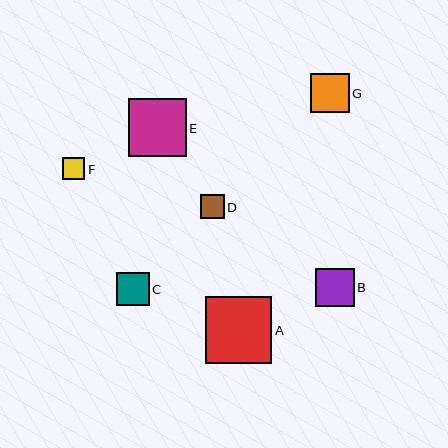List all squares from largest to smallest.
From largest to smallest: A, E, G, B, C, D, F.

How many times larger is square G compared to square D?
Square G is approximately 1.6 times the size of square D.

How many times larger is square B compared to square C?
Square B is approximately 1.2 times the size of square C.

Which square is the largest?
Square A is the largest with a size of approximately 66 pixels.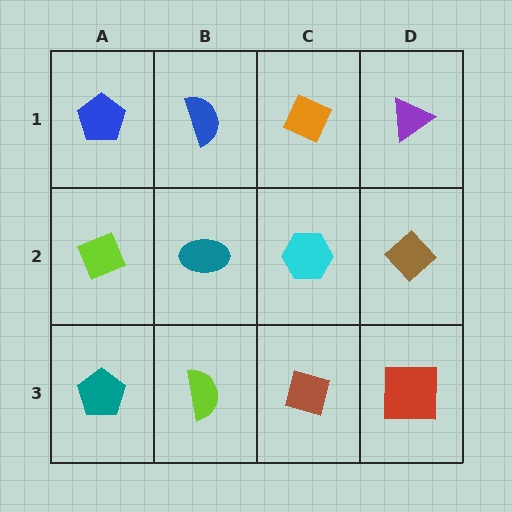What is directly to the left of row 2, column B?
A lime diamond.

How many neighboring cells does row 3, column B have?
3.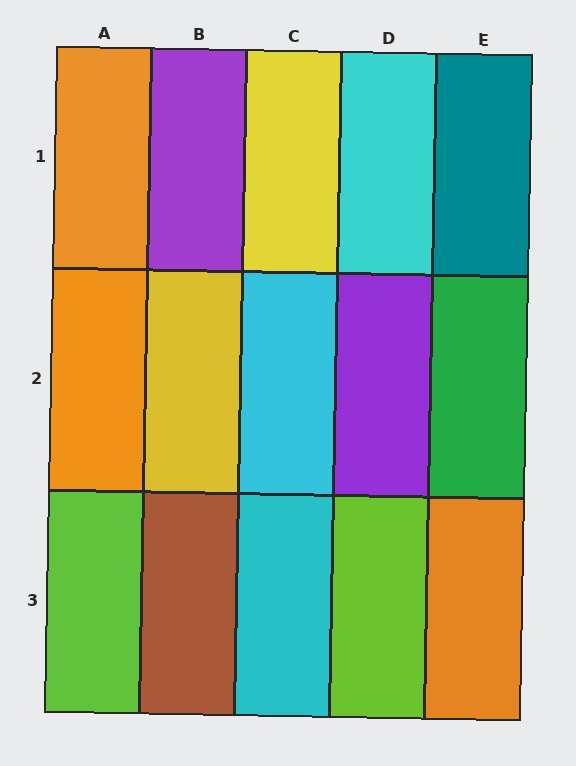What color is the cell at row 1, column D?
Cyan.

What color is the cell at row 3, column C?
Cyan.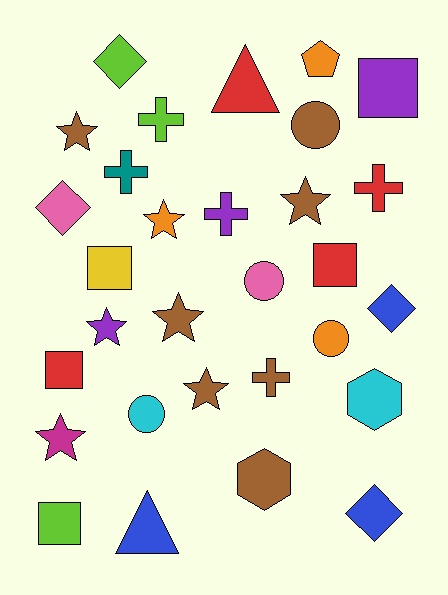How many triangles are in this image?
There are 2 triangles.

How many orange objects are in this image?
There are 3 orange objects.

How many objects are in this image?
There are 30 objects.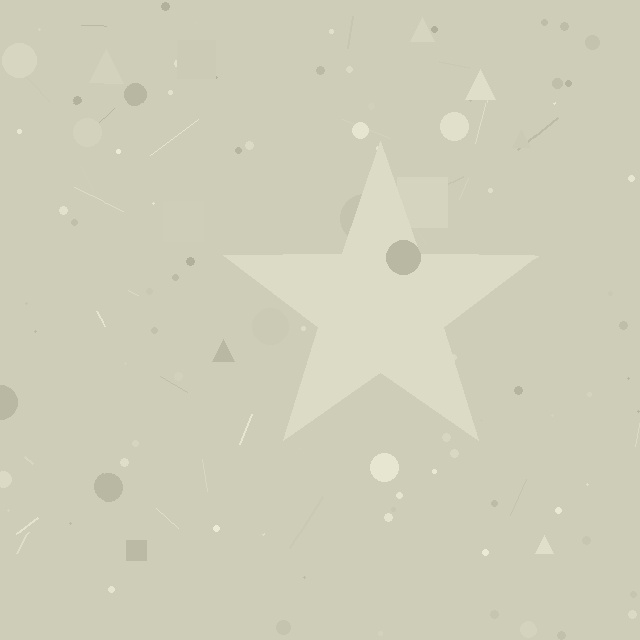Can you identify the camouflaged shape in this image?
The camouflaged shape is a star.